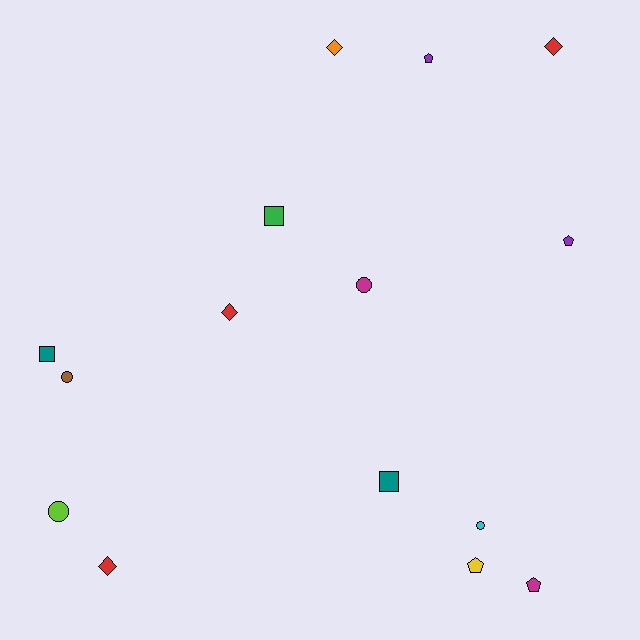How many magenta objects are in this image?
There are 2 magenta objects.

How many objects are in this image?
There are 15 objects.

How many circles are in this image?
There are 4 circles.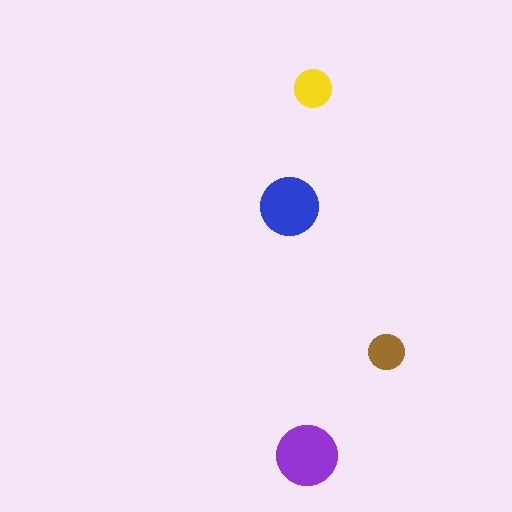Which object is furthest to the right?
The brown circle is rightmost.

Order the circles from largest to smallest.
the purple one, the blue one, the yellow one, the brown one.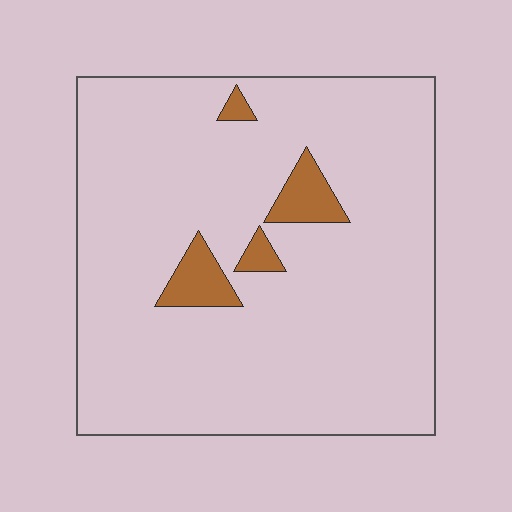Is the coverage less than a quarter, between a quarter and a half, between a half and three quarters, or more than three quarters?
Less than a quarter.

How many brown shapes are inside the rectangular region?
4.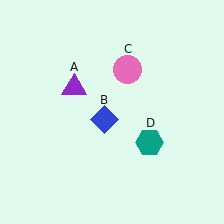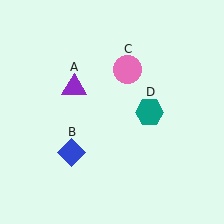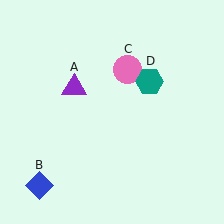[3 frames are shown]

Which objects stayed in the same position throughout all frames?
Purple triangle (object A) and pink circle (object C) remained stationary.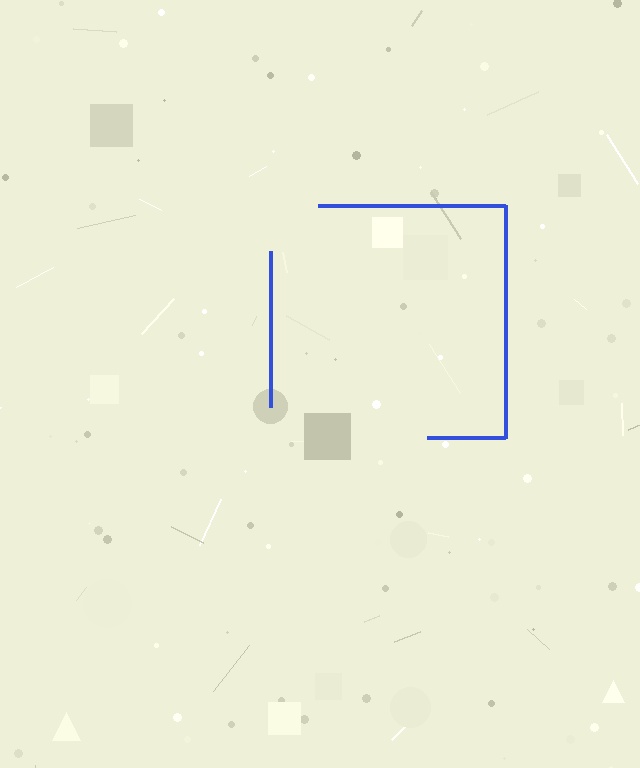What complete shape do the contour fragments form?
The contour fragments form a square.